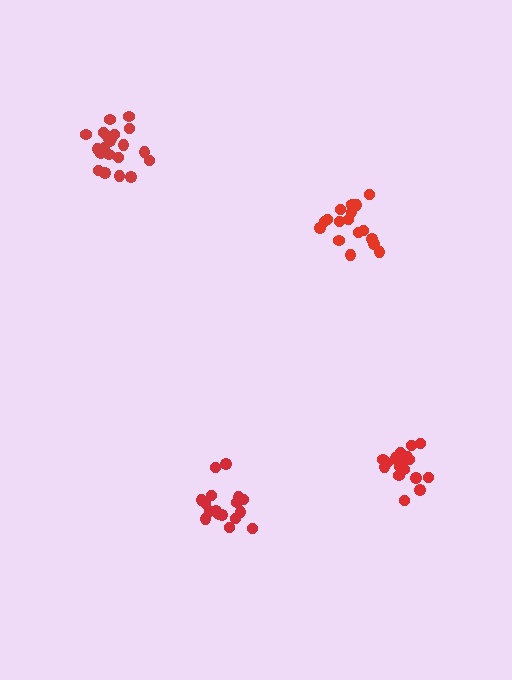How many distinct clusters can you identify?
There are 4 distinct clusters.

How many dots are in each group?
Group 1: 21 dots, Group 2: 17 dots, Group 3: 17 dots, Group 4: 17 dots (72 total).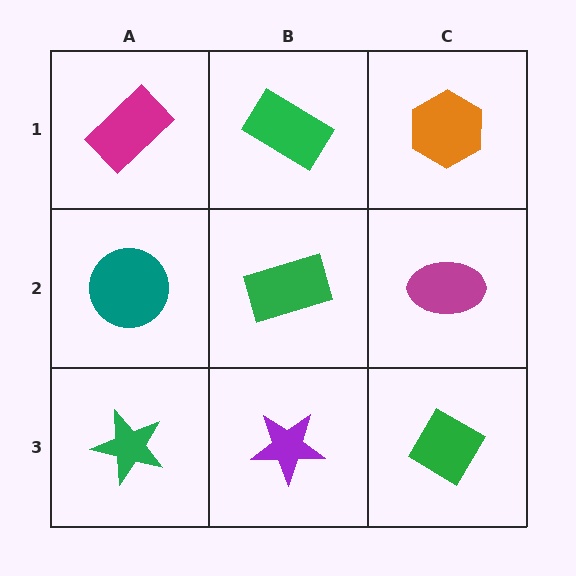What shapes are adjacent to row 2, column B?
A green rectangle (row 1, column B), a purple star (row 3, column B), a teal circle (row 2, column A), a magenta ellipse (row 2, column C).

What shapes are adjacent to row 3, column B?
A green rectangle (row 2, column B), a green star (row 3, column A), a green diamond (row 3, column C).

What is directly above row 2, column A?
A magenta rectangle.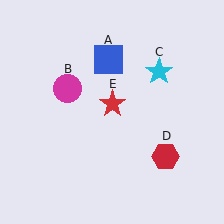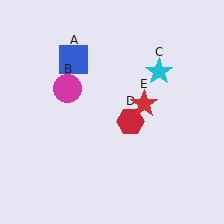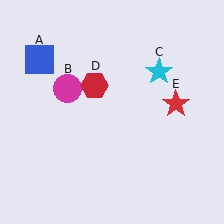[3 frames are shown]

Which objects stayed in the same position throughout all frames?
Magenta circle (object B) and cyan star (object C) remained stationary.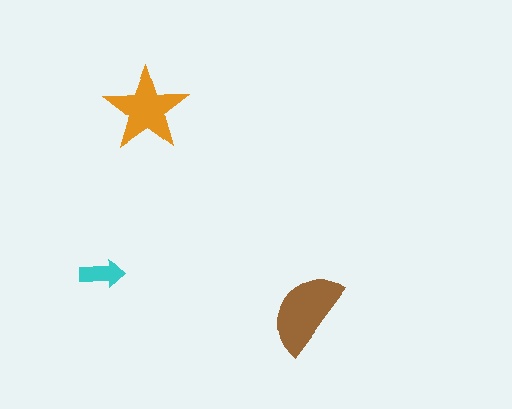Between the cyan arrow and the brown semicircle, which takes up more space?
The brown semicircle.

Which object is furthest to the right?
The brown semicircle is rightmost.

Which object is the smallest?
The cyan arrow.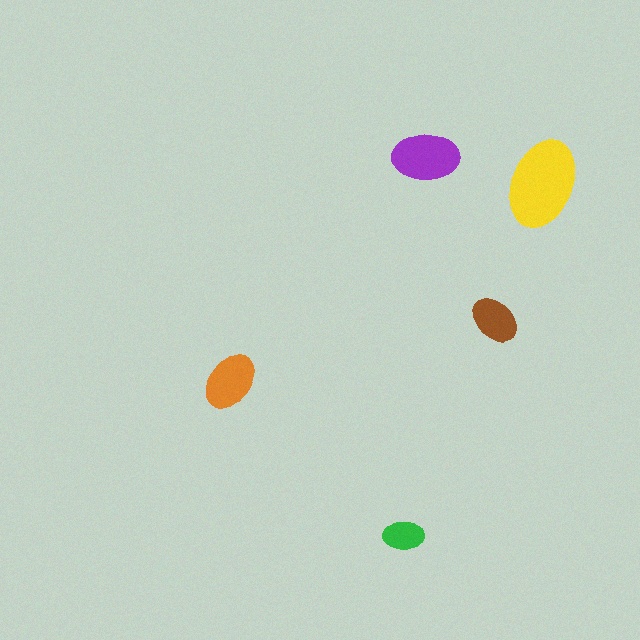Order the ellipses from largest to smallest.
the yellow one, the purple one, the orange one, the brown one, the green one.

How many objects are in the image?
There are 5 objects in the image.